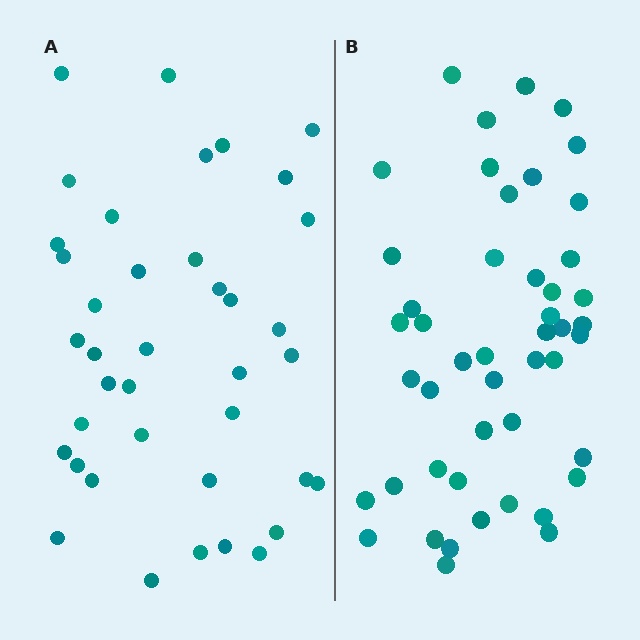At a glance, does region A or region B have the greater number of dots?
Region B (the right region) has more dots.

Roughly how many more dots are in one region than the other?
Region B has roughly 8 or so more dots than region A.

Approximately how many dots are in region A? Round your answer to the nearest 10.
About 40 dots. (The exact count is 39, which rounds to 40.)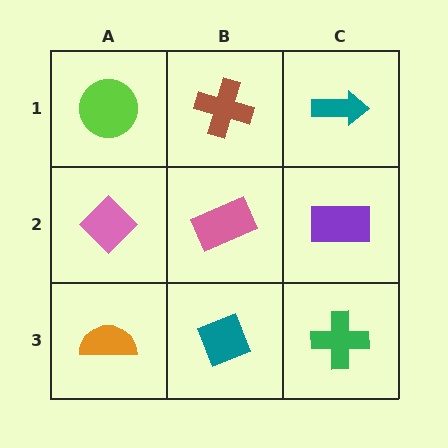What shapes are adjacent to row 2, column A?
A lime circle (row 1, column A), an orange semicircle (row 3, column A), a pink rectangle (row 2, column B).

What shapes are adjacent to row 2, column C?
A teal arrow (row 1, column C), a green cross (row 3, column C), a pink rectangle (row 2, column B).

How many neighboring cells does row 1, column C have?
2.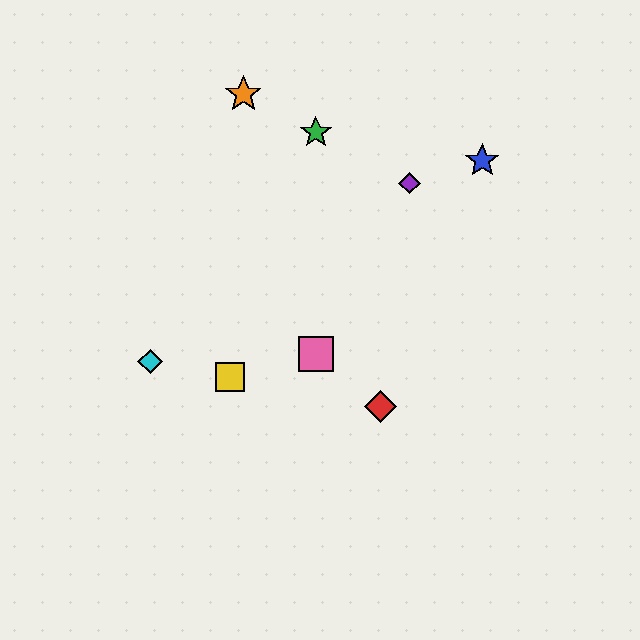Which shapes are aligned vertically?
The green star, the pink square are aligned vertically.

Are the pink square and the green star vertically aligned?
Yes, both are at x≈316.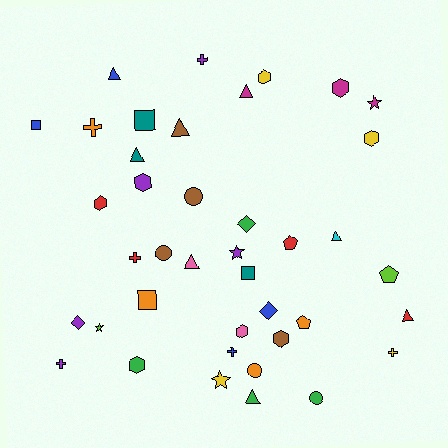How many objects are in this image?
There are 40 objects.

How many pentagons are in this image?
There are 3 pentagons.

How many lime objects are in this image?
There are 2 lime objects.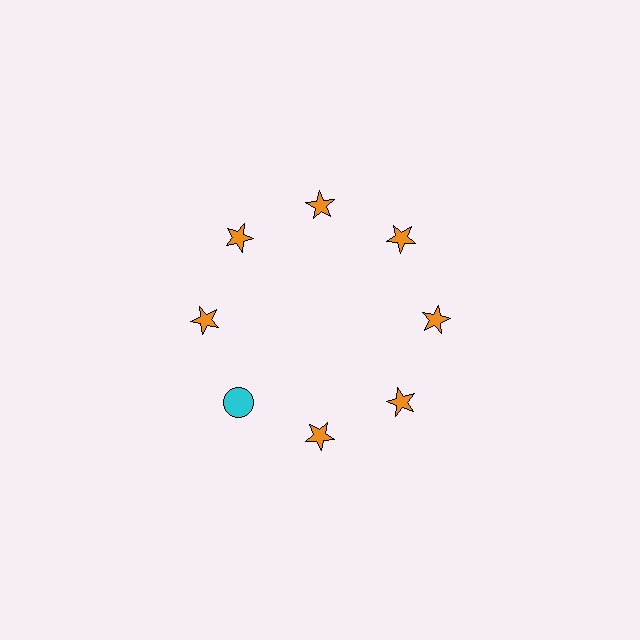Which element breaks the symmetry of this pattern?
The cyan circle at roughly the 8 o'clock position breaks the symmetry. All other shapes are orange stars.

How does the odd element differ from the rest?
It differs in both color (cyan instead of orange) and shape (circle instead of star).